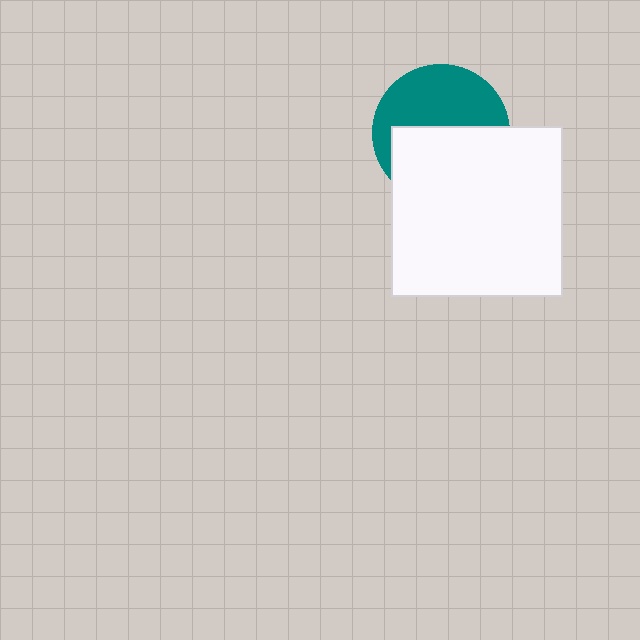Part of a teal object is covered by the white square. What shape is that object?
It is a circle.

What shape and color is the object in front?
The object in front is a white square.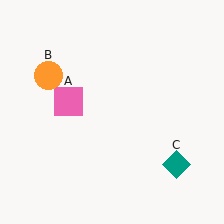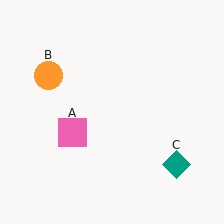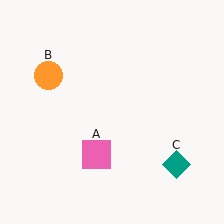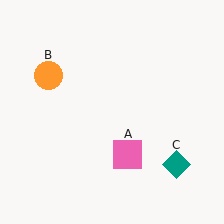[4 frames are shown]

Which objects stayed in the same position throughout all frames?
Orange circle (object B) and teal diamond (object C) remained stationary.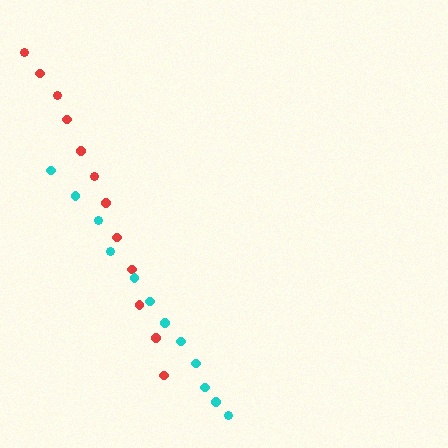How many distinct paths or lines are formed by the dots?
There are 2 distinct paths.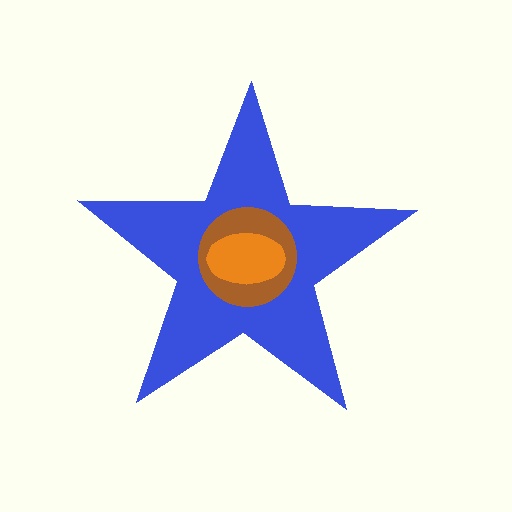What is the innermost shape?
The orange ellipse.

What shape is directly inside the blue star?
The brown circle.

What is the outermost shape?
The blue star.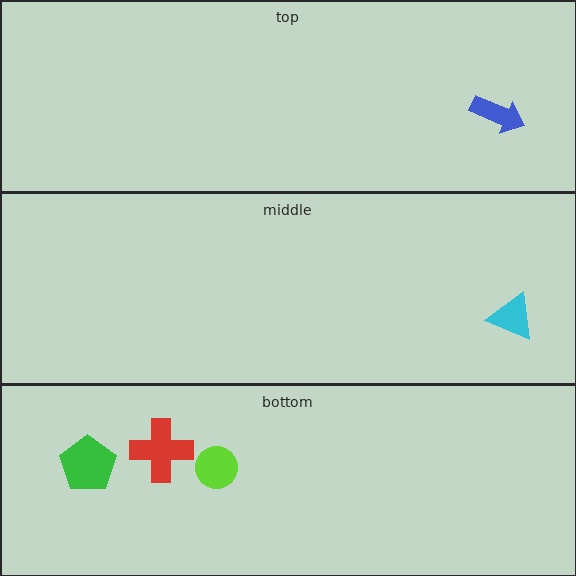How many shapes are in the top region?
1.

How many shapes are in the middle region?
1.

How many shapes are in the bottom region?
3.